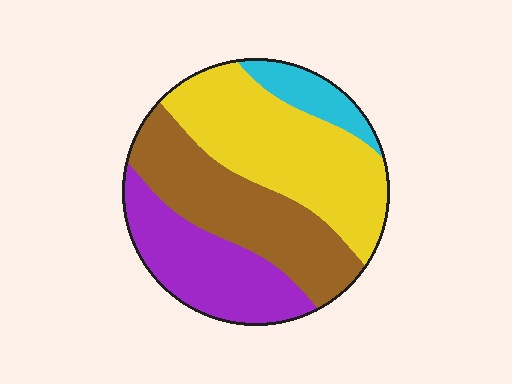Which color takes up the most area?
Yellow, at roughly 35%.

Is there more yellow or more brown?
Yellow.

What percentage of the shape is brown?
Brown covers 30% of the shape.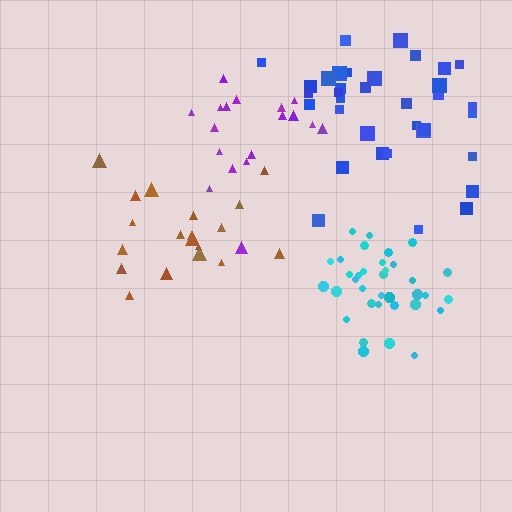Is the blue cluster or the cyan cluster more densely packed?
Cyan.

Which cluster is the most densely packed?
Cyan.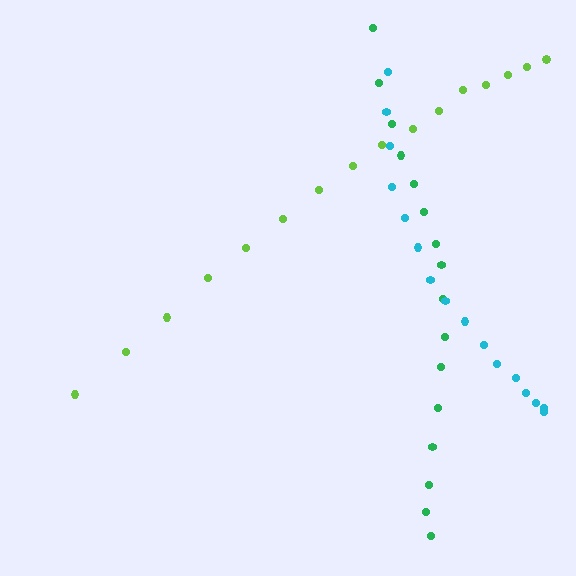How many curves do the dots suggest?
There are 3 distinct paths.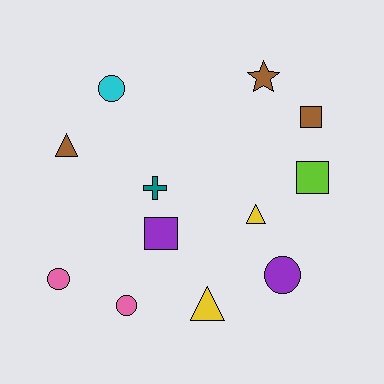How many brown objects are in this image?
There are 3 brown objects.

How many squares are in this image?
There are 3 squares.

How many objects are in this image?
There are 12 objects.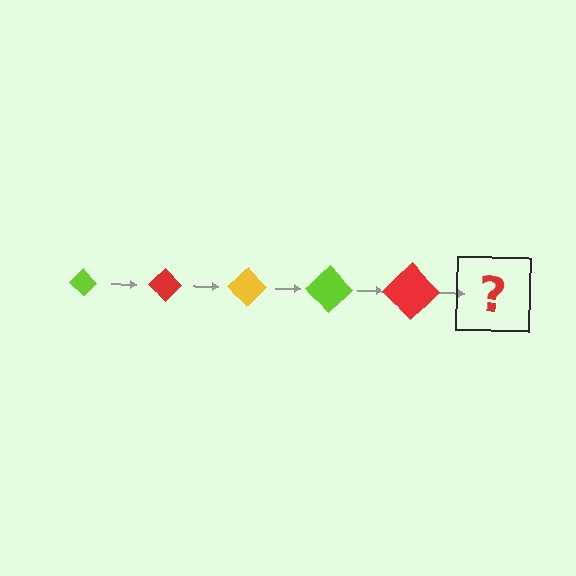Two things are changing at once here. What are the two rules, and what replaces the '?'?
The two rules are that the diamond grows larger each step and the color cycles through lime, red, and yellow. The '?' should be a yellow diamond, larger than the previous one.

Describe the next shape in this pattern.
It should be a yellow diamond, larger than the previous one.